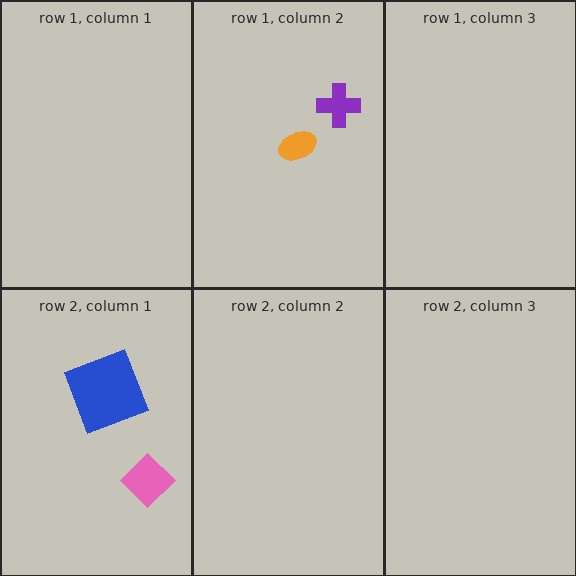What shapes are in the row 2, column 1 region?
The pink diamond, the blue square.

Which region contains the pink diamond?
The row 2, column 1 region.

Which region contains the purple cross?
The row 1, column 2 region.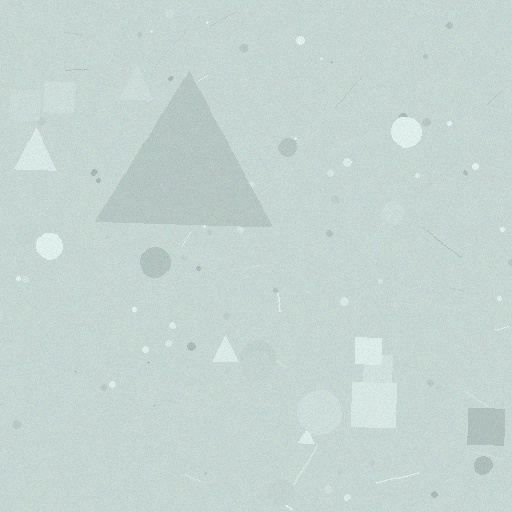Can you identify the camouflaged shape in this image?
The camouflaged shape is a triangle.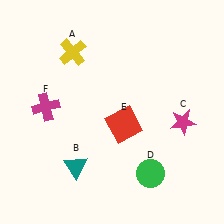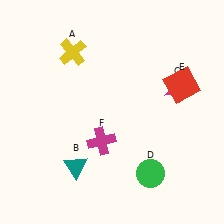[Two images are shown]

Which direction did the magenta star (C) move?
The magenta star (C) moved up.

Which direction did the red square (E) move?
The red square (E) moved right.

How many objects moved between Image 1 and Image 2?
3 objects moved between the two images.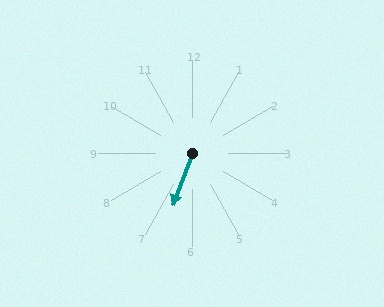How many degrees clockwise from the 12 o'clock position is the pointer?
Approximately 201 degrees.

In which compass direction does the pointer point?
South.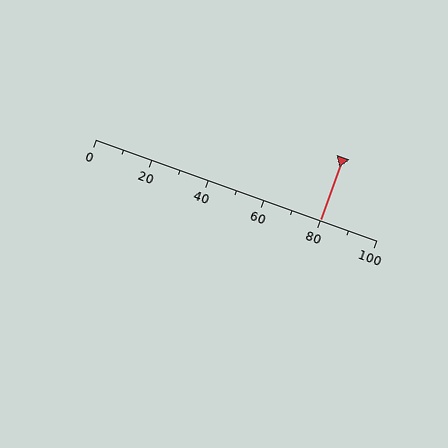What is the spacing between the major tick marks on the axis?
The major ticks are spaced 20 apart.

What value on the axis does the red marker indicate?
The marker indicates approximately 80.